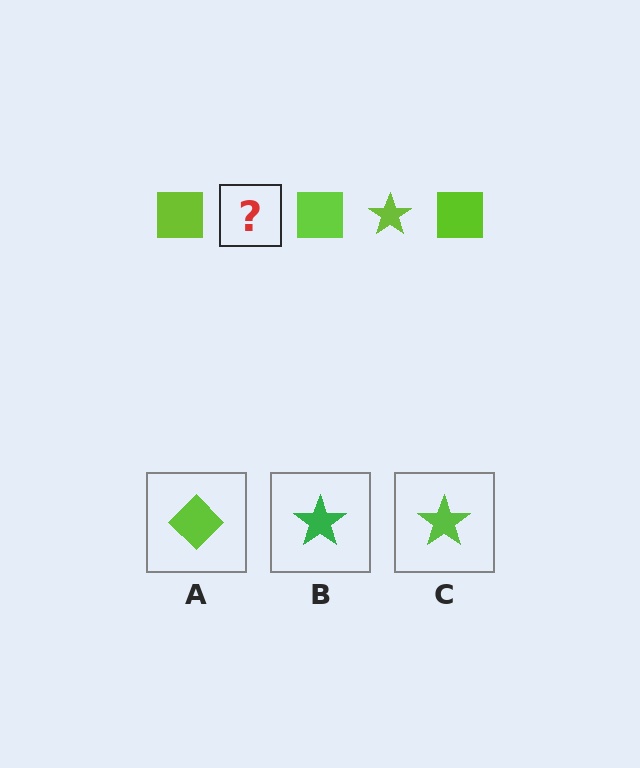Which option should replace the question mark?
Option C.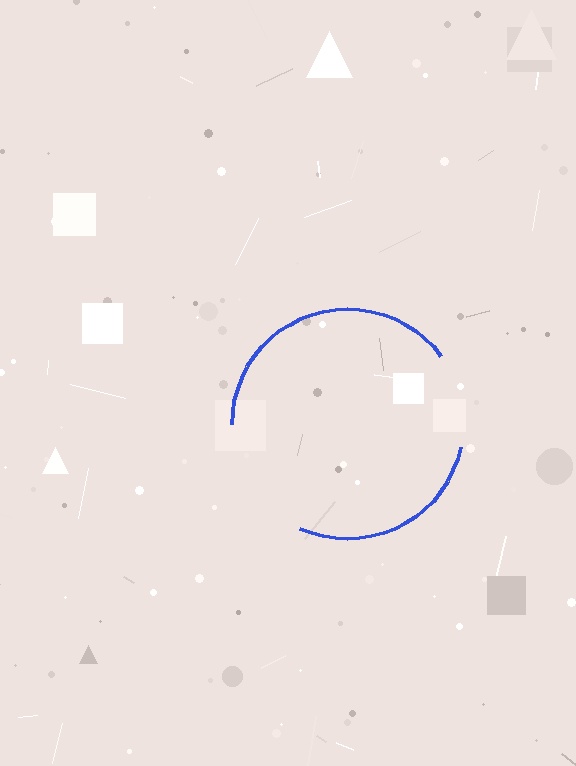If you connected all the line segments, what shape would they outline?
They would outline a circle.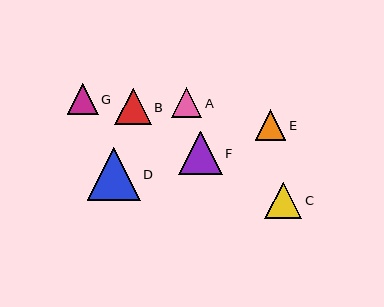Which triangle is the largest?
Triangle D is the largest with a size of approximately 53 pixels.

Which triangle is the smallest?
Triangle E is the smallest with a size of approximately 30 pixels.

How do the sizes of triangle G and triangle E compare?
Triangle G and triangle E are approximately the same size.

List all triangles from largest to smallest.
From largest to smallest: D, F, C, B, G, A, E.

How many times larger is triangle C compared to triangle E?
Triangle C is approximately 1.2 times the size of triangle E.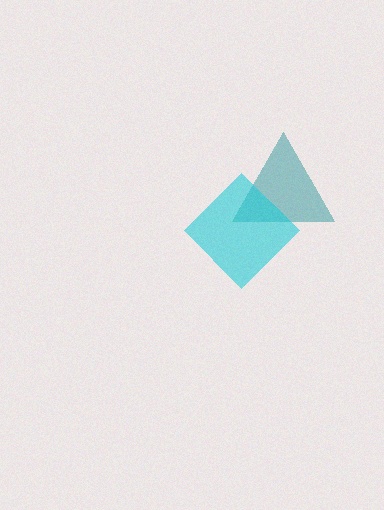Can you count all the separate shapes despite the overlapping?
Yes, there are 2 separate shapes.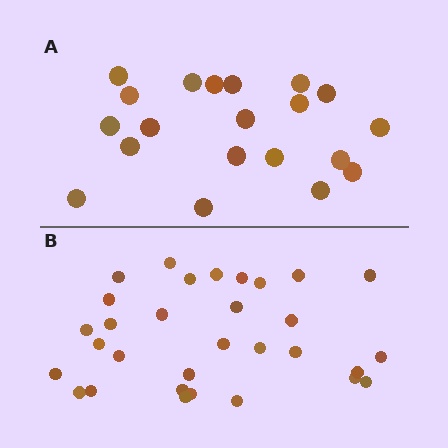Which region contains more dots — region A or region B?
Region B (the bottom region) has more dots.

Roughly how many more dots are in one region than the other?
Region B has roughly 12 or so more dots than region A.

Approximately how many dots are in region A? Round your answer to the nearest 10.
About 20 dots.